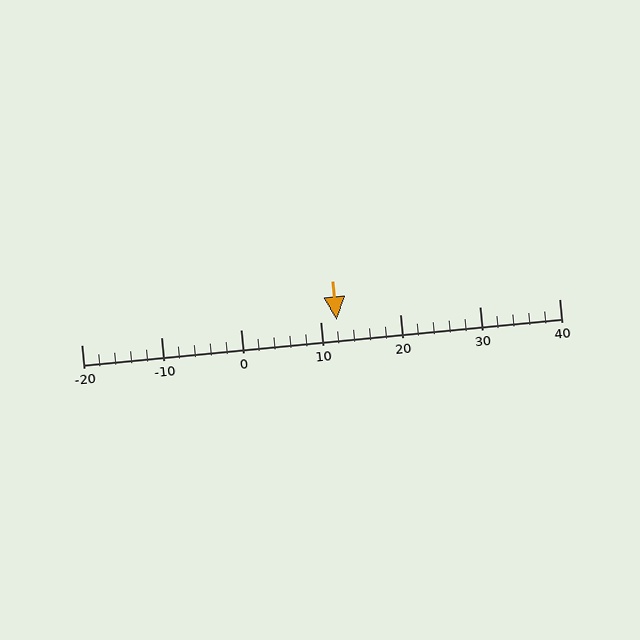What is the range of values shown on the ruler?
The ruler shows values from -20 to 40.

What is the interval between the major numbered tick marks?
The major tick marks are spaced 10 units apart.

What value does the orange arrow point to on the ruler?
The orange arrow points to approximately 12.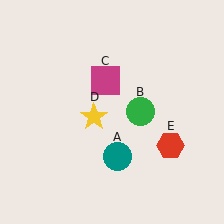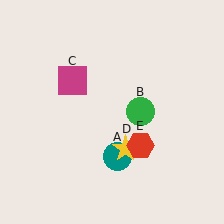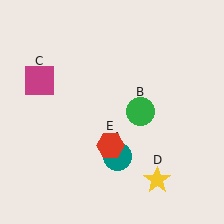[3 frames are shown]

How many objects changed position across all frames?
3 objects changed position: magenta square (object C), yellow star (object D), red hexagon (object E).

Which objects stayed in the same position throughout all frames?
Teal circle (object A) and green circle (object B) remained stationary.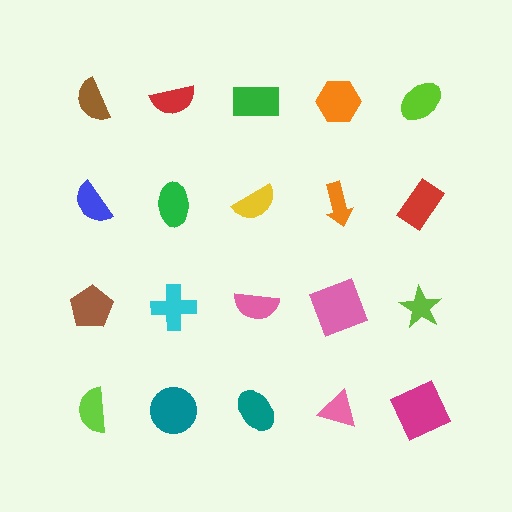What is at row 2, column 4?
An orange arrow.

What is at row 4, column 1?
A lime semicircle.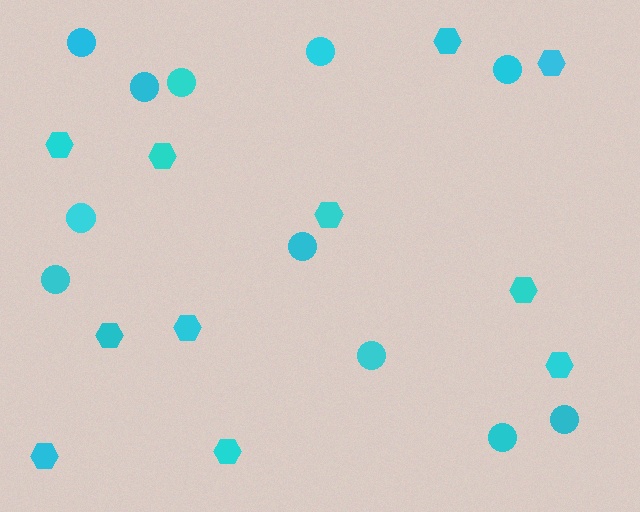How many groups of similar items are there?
There are 2 groups: one group of hexagons (11) and one group of circles (11).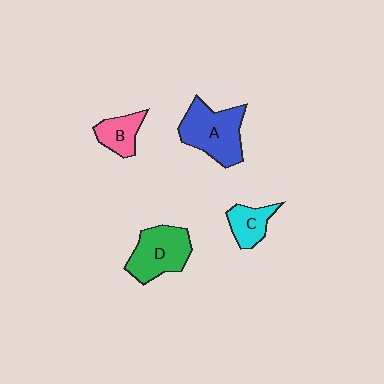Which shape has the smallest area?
Shape C (cyan).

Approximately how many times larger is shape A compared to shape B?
Approximately 2.0 times.